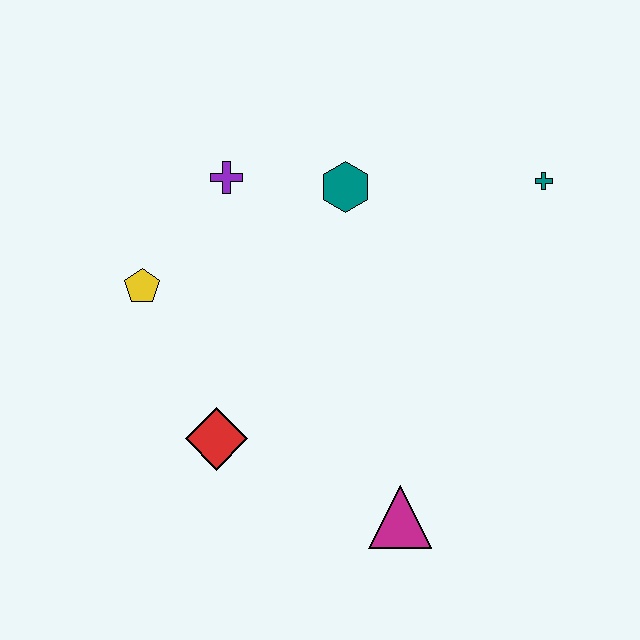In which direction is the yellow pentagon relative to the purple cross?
The yellow pentagon is below the purple cross.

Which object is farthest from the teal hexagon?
The magenta triangle is farthest from the teal hexagon.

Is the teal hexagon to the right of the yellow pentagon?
Yes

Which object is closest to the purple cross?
The teal hexagon is closest to the purple cross.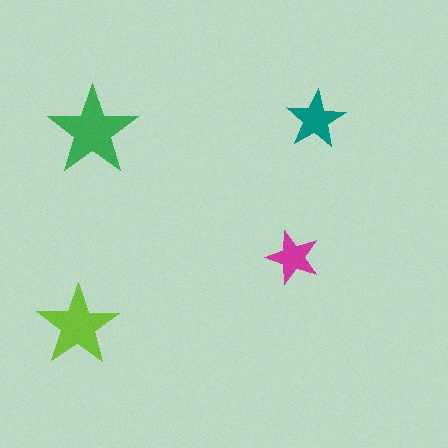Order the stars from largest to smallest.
the green one, the lime one, the teal one, the magenta one.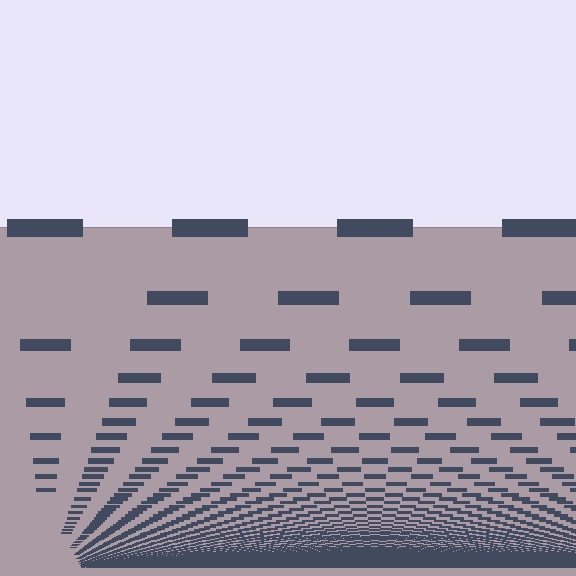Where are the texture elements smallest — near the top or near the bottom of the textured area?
Near the bottom.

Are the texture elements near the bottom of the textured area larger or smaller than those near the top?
Smaller. The gradient is inverted — elements near the bottom are smaller and denser.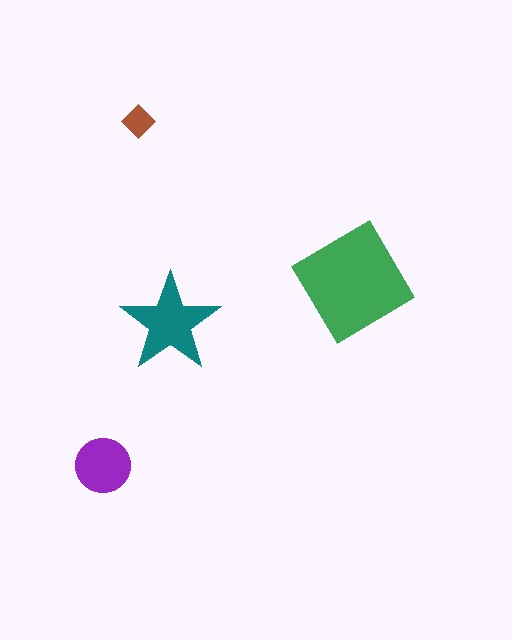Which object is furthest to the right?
The green diamond is rightmost.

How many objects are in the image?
There are 4 objects in the image.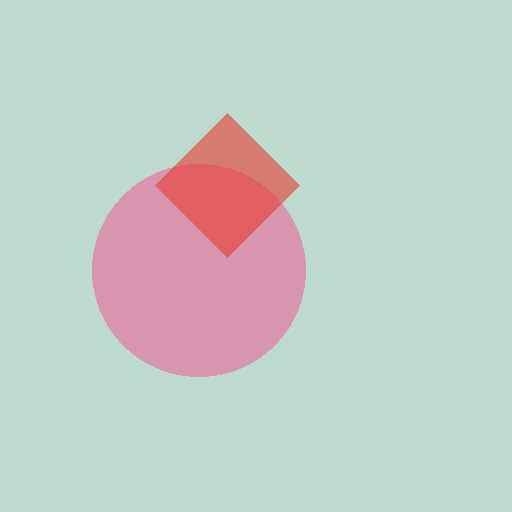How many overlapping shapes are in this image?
There are 2 overlapping shapes in the image.